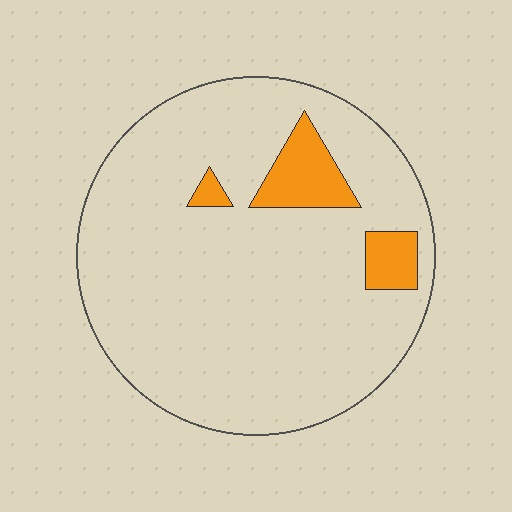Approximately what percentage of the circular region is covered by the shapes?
Approximately 10%.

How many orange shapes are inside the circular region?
3.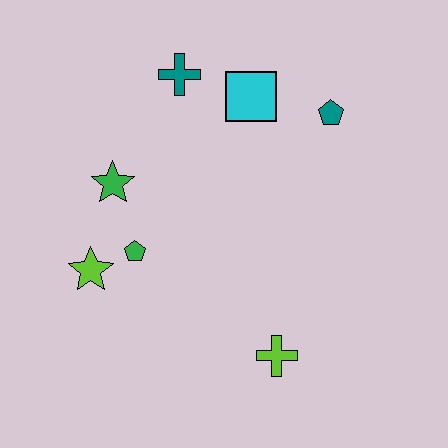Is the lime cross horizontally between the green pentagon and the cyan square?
No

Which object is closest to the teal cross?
The cyan square is closest to the teal cross.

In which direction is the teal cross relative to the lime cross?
The teal cross is above the lime cross.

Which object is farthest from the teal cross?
The lime cross is farthest from the teal cross.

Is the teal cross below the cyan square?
No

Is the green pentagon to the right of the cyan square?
No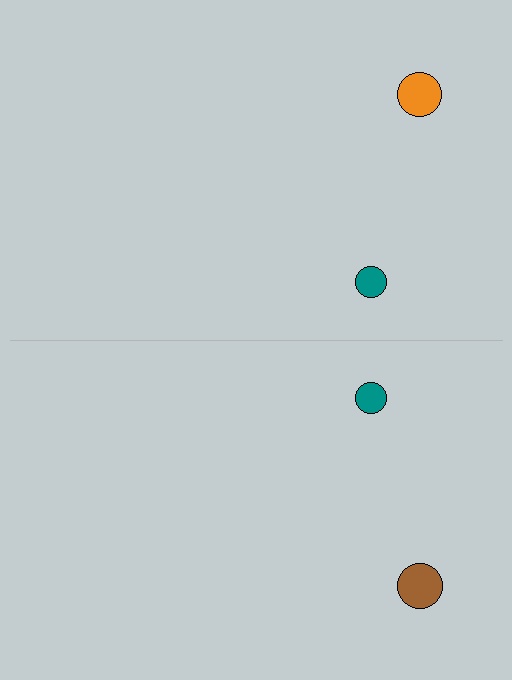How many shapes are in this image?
There are 4 shapes in this image.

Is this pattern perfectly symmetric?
No, the pattern is not perfectly symmetric. The brown circle on the bottom side breaks the symmetry — its mirror counterpart is orange.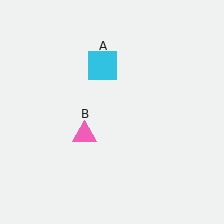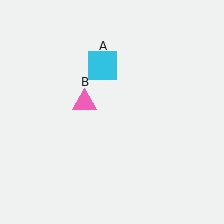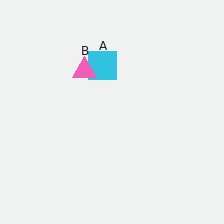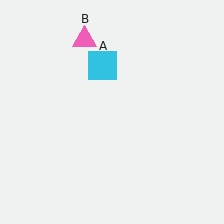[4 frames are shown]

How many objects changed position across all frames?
1 object changed position: pink triangle (object B).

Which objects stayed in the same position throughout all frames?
Cyan square (object A) remained stationary.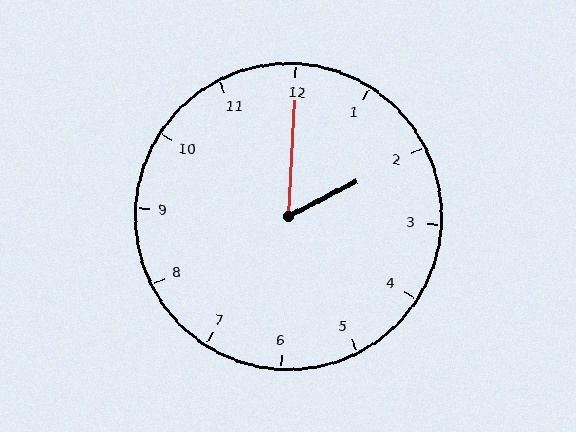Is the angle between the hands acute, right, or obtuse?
It is acute.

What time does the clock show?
2:00.